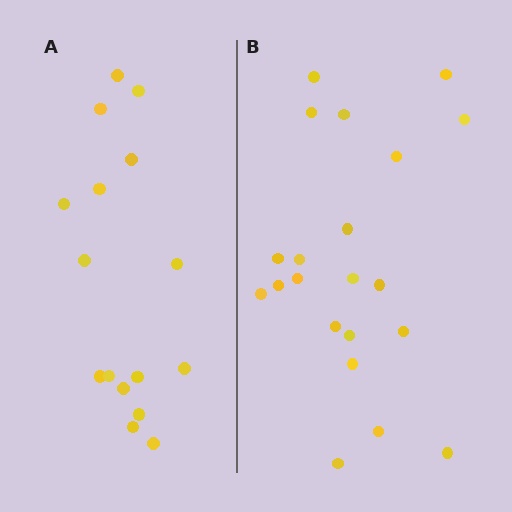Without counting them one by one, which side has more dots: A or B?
Region B (the right region) has more dots.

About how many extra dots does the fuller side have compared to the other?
Region B has about 5 more dots than region A.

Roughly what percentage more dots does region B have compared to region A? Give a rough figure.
About 30% more.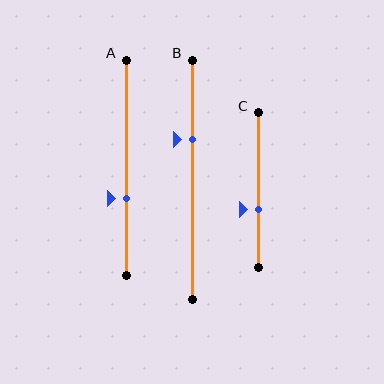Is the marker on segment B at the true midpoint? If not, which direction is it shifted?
No, the marker on segment B is shifted upward by about 17% of the segment length.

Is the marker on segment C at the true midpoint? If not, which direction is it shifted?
No, the marker on segment C is shifted downward by about 13% of the segment length.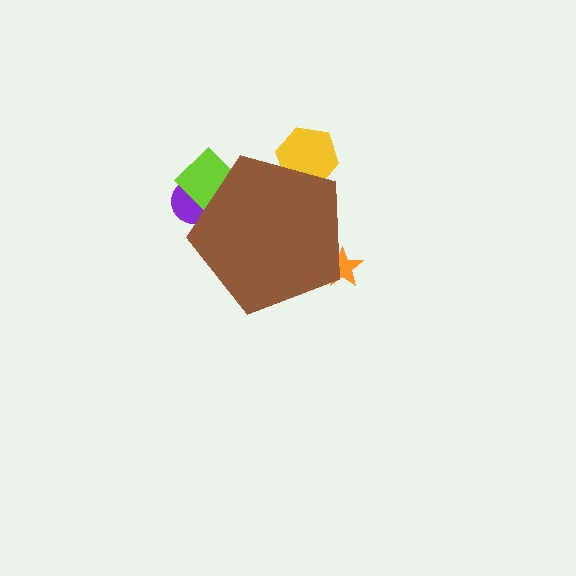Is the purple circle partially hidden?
Yes, the purple circle is partially hidden behind the brown pentagon.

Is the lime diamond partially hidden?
Yes, the lime diamond is partially hidden behind the brown pentagon.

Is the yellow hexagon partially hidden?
Yes, the yellow hexagon is partially hidden behind the brown pentagon.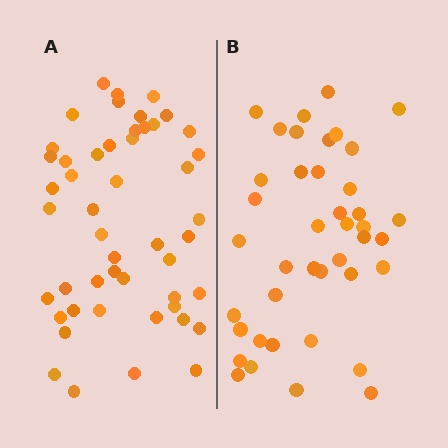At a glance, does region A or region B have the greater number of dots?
Region A (the left region) has more dots.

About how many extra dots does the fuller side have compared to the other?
Region A has roughly 8 or so more dots than region B.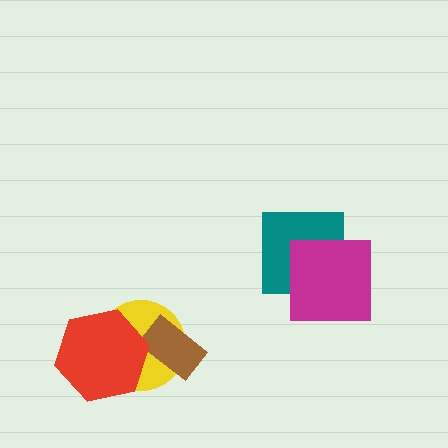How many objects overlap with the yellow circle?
2 objects overlap with the yellow circle.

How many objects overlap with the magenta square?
1 object overlaps with the magenta square.